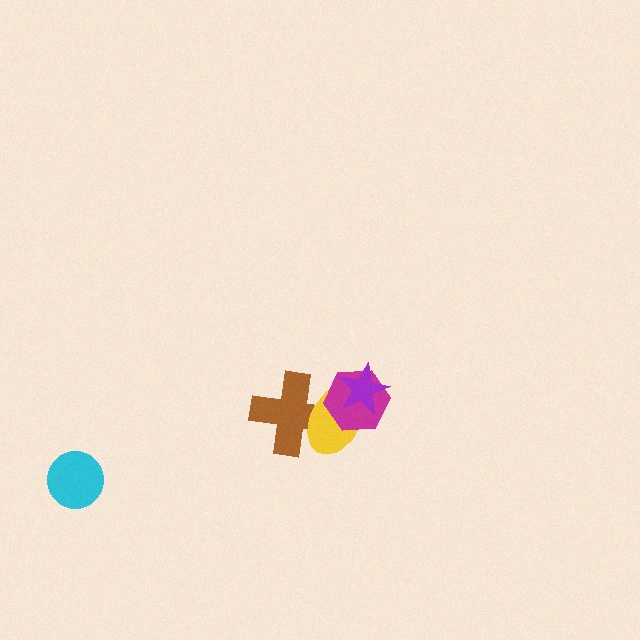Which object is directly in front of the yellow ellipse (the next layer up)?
The magenta hexagon is directly in front of the yellow ellipse.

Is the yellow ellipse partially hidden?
Yes, it is partially covered by another shape.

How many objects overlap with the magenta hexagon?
3 objects overlap with the magenta hexagon.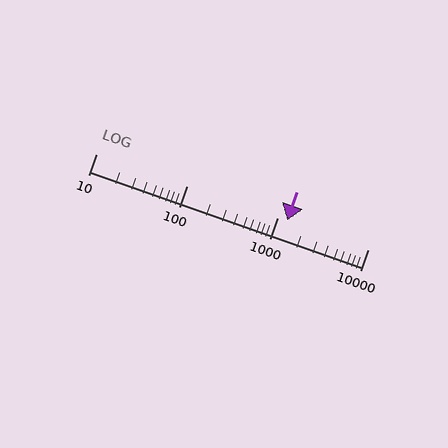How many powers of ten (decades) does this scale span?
The scale spans 3 decades, from 10 to 10000.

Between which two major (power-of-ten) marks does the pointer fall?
The pointer is between 1000 and 10000.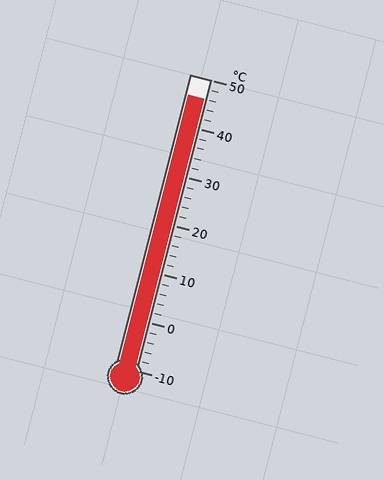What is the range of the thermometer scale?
The thermometer scale ranges from -10°C to 50°C.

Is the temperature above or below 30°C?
The temperature is above 30°C.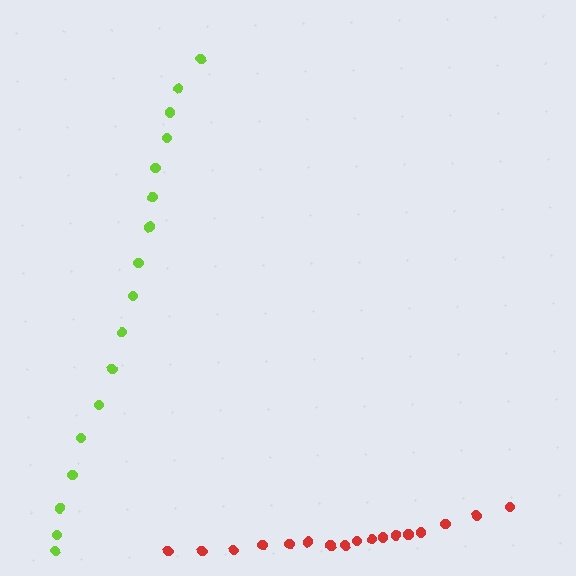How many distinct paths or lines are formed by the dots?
There are 2 distinct paths.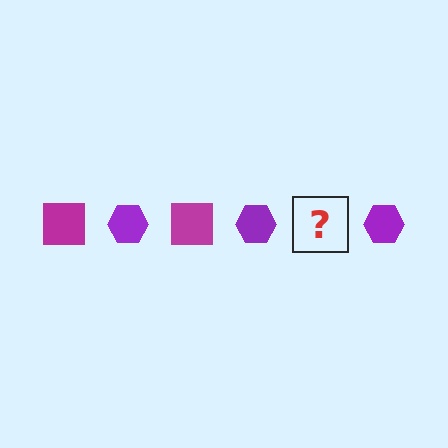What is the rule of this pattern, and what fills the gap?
The rule is that the pattern alternates between magenta square and purple hexagon. The gap should be filled with a magenta square.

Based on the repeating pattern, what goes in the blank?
The blank should be a magenta square.